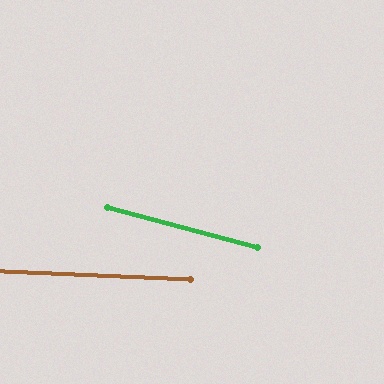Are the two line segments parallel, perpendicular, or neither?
Neither parallel nor perpendicular — they differ by about 12°.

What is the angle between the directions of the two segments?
Approximately 12 degrees.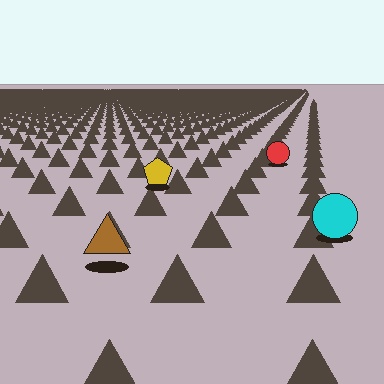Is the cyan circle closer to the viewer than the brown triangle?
No. The brown triangle is closer — you can tell from the texture gradient: the ground texture is coarser near it.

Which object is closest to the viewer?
The brown triangle is closest. The texture marks near it are larger and more spread out.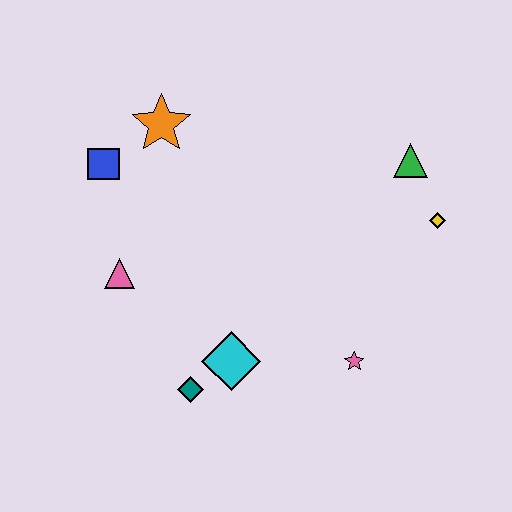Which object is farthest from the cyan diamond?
The green triangle is farthest from the cyan diamond.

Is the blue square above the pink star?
Yes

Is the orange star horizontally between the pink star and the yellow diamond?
No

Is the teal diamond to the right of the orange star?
Yes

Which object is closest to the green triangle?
The yellow diamond is closest to the green triangle.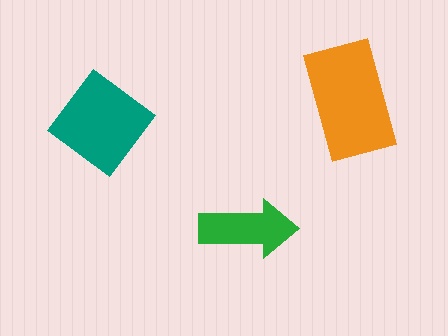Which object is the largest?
The orange rectangle.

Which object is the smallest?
The green arrow.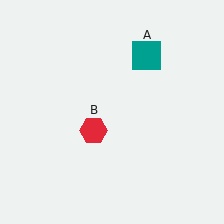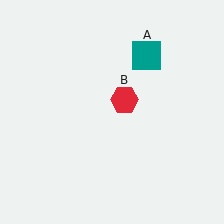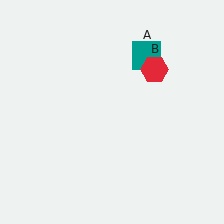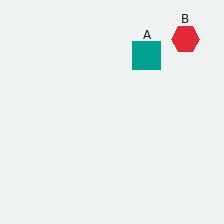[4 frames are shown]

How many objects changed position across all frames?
1 object changed position: red hexagon (object B).